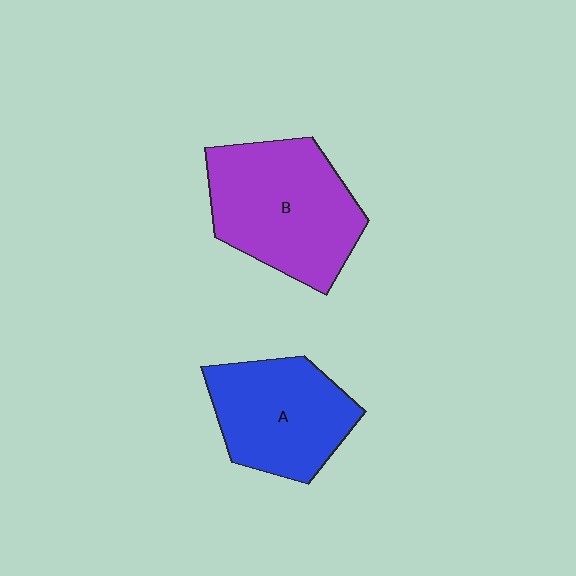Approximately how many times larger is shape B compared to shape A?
Approximately 1.2 times.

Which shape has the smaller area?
Shape A (blue).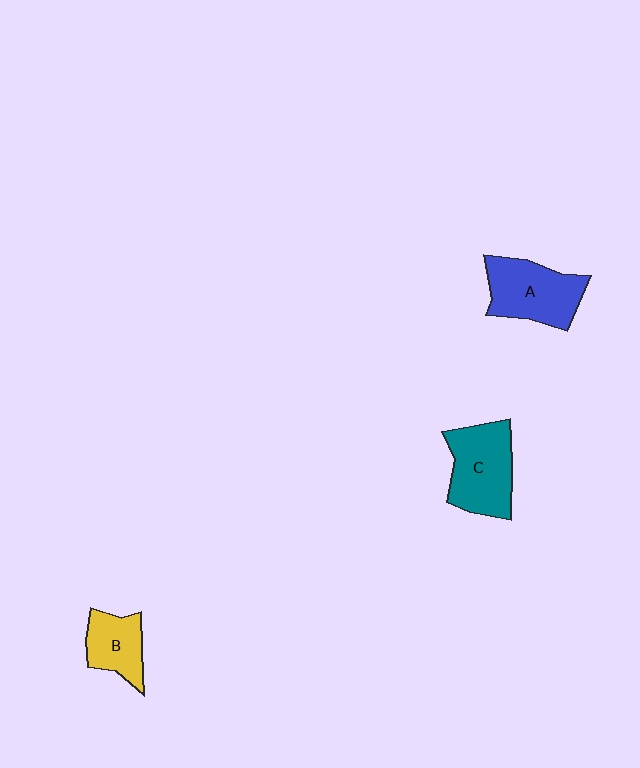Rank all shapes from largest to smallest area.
From largest to smallest: C (teal), A (blue), B (yellow).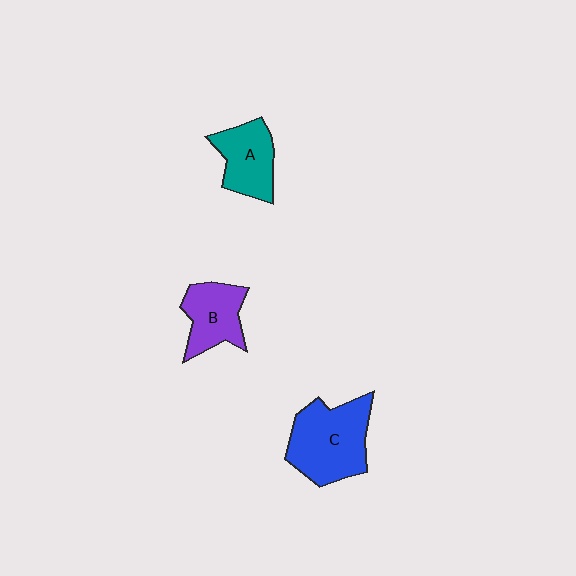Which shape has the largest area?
Shape C (blue).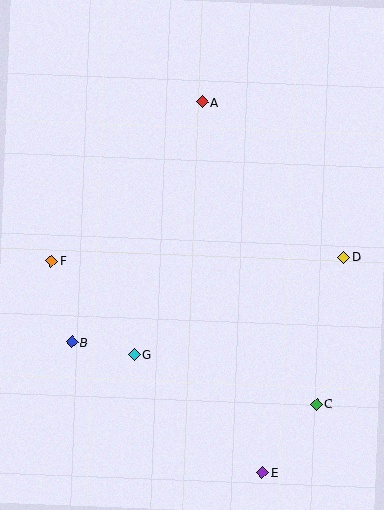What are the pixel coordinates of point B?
Point B is at (72, 342).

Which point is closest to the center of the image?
Point G at (134, 355) is closest to the center.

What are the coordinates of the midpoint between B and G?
The midpoint between B and G is at (103, 348).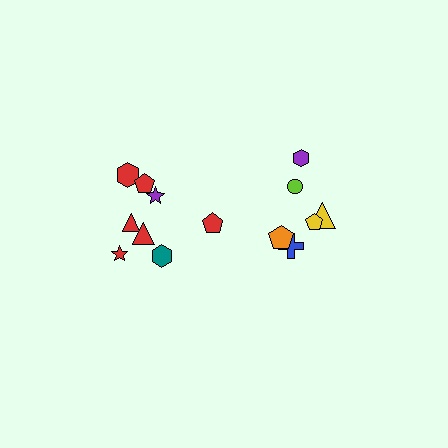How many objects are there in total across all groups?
There are 14 objects.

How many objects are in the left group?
There are 8 objects.